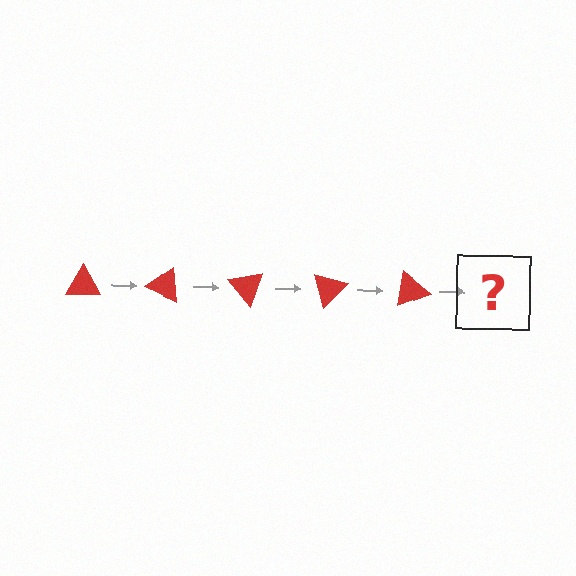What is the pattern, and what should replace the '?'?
The pattern is that the triangle rotates 25 degrees each step. The '?' should be a red triangle rotated 125 degrees.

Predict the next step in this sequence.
The next step is a red triangle rotated 125 degrees.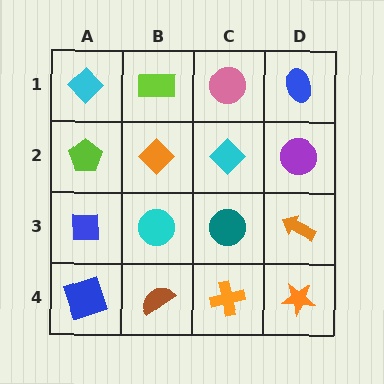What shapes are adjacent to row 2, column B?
A lime rectangle (row 1, column B), a cyan circle (row 3, column B), a lime pentagon (row 2, column A), a cyan diamond (row 2, column C).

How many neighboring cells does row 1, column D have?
2.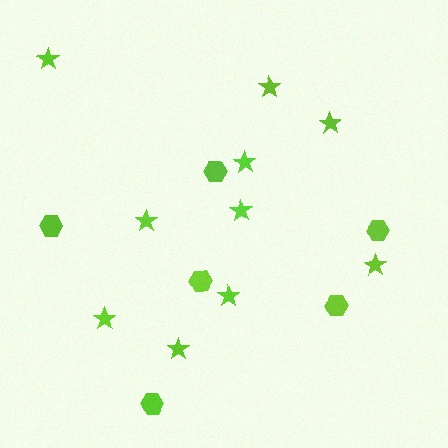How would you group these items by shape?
There are 2 groups: one group of stars (10) and one group of hexagons (6).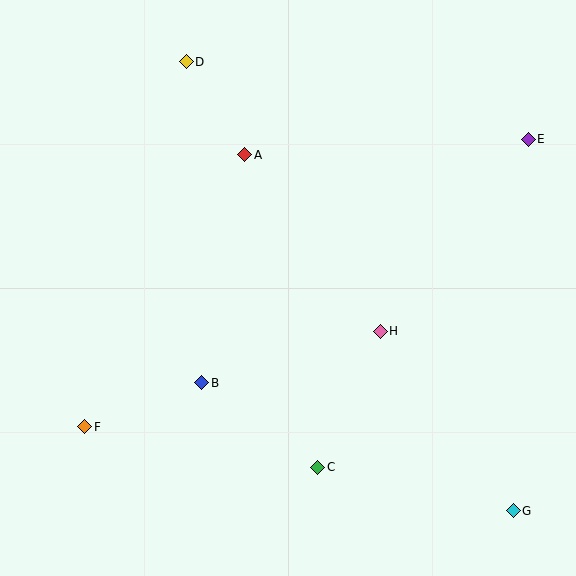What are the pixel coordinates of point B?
Point B is at (202, 383).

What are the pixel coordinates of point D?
Point D is at (186, 62).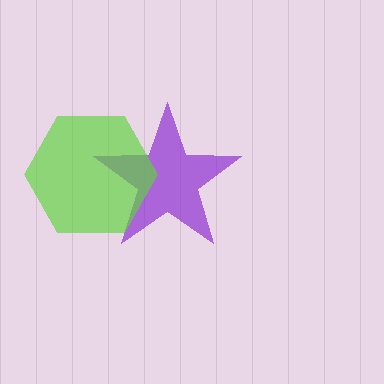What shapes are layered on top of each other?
The layered shapes are: a purple star, a lime hexagon.